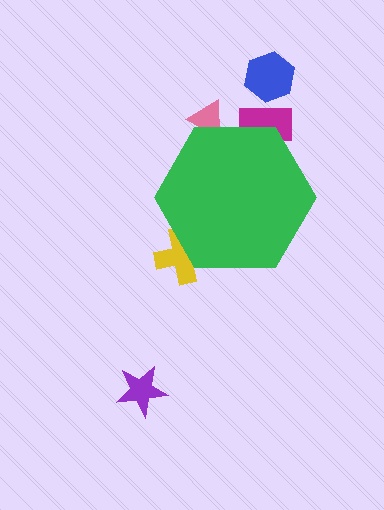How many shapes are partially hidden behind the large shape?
3 shapes are partially hidden.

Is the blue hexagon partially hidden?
No, the blue hexagon is fully visible.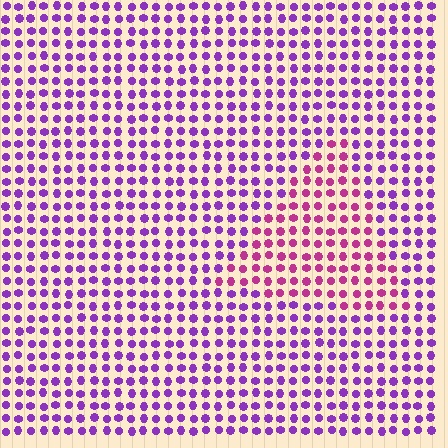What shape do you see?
I see a triangle.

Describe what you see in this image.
The image is filled with small purple elements in a uniform arrangement. A triangle-shaped region is visible where the elements are tinted to a slightly different hue, forming a subtle color boundary.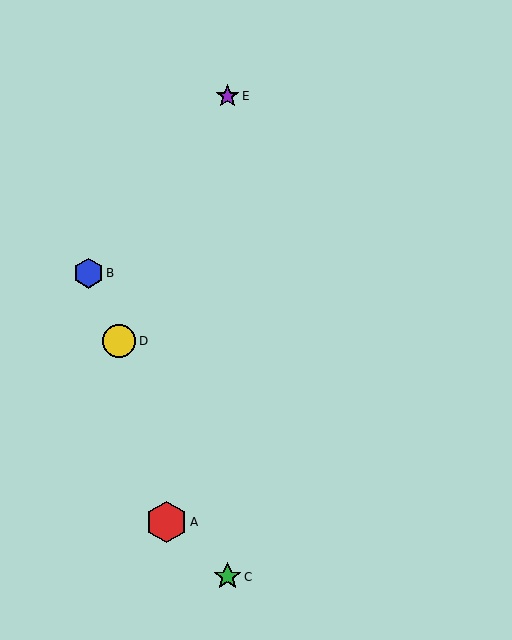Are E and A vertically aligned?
No, E is at x≈227 and A is at x≈166.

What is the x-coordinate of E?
Object E is at x≈227.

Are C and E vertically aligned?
Yes, both are at x≈227.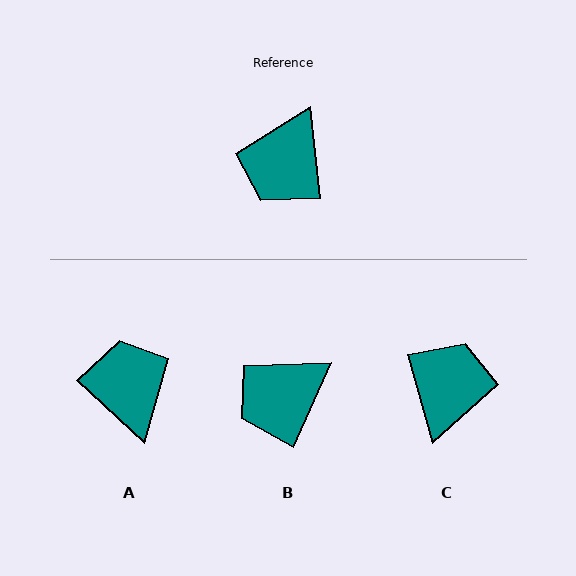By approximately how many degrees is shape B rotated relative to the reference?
Approximately 30 degrees clockwise.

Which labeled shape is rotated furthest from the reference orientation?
C, about 170 degrees away.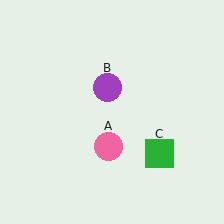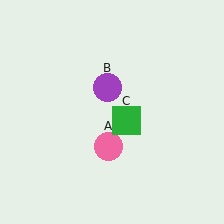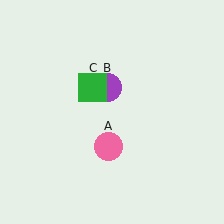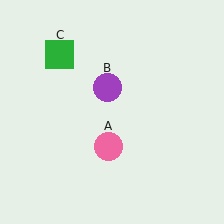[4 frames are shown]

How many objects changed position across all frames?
1 object changed position: green square (object C).